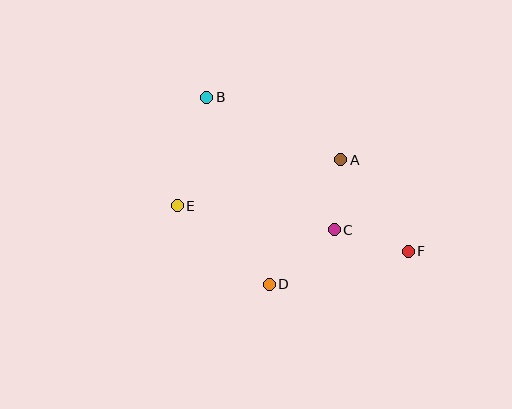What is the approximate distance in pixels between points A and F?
The distance between A and F is approximately 114 pixels.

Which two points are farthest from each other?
Points B and F are farthest from each other.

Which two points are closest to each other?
Points A and C are closest to each other.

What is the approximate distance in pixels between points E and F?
The distance between E and F is approximately 235 pixels.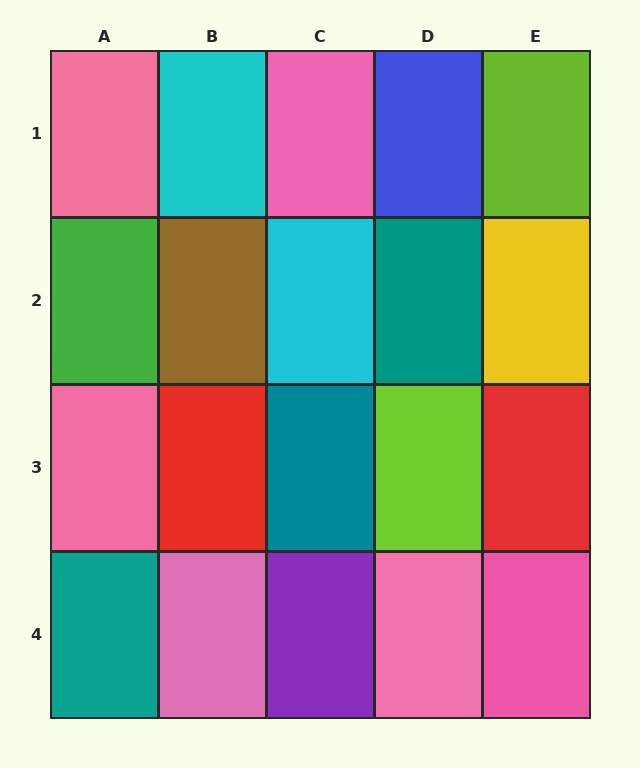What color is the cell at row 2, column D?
Teal.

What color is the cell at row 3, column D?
Lime.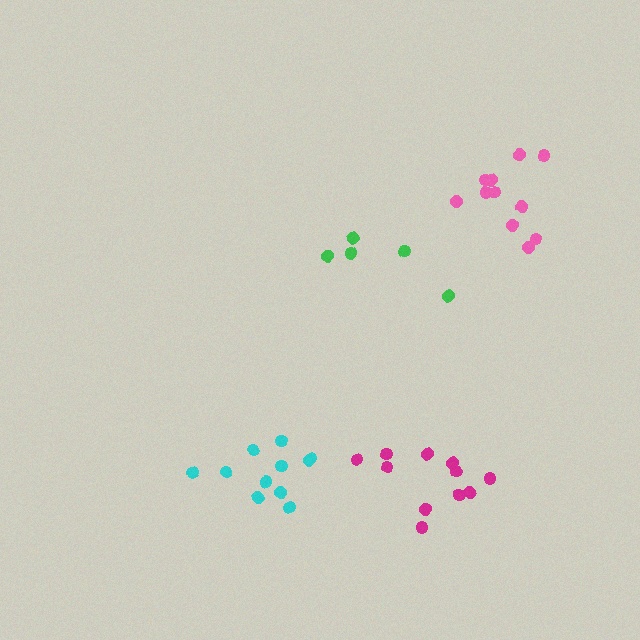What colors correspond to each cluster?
The clusters are colored: magenta, pink, green, cyan.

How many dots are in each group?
Group 1: 11 dots, Group 2: 11 dots, Group 3: 5 dots, Group 4: 11 dots (38 total).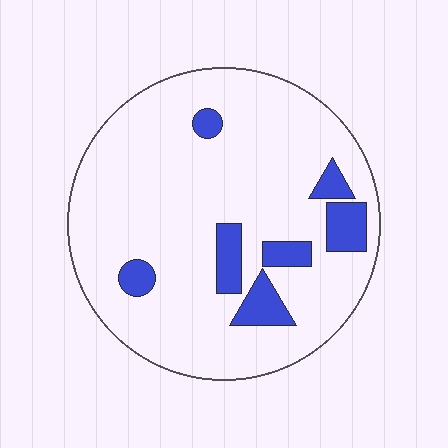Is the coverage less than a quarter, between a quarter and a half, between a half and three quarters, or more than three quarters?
Less than a quarter.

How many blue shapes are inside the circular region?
7.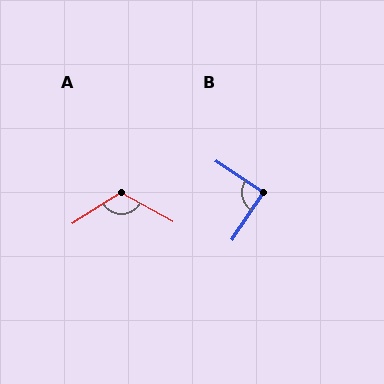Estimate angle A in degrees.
Approximately 118 degrees.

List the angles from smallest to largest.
B (91°), A (118°).